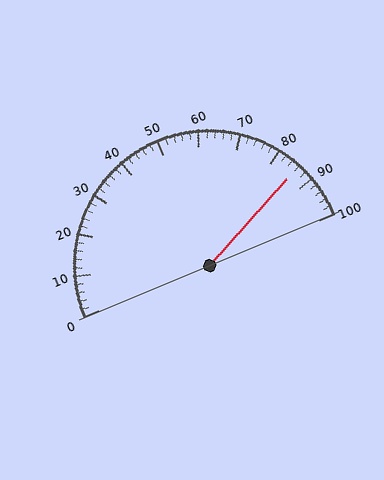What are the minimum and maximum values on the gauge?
The gauge ranges from 0 to 100.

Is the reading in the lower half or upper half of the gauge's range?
The reading is in the upper half of the range (0 to 100).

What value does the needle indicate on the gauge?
The needle indicates approximately 86.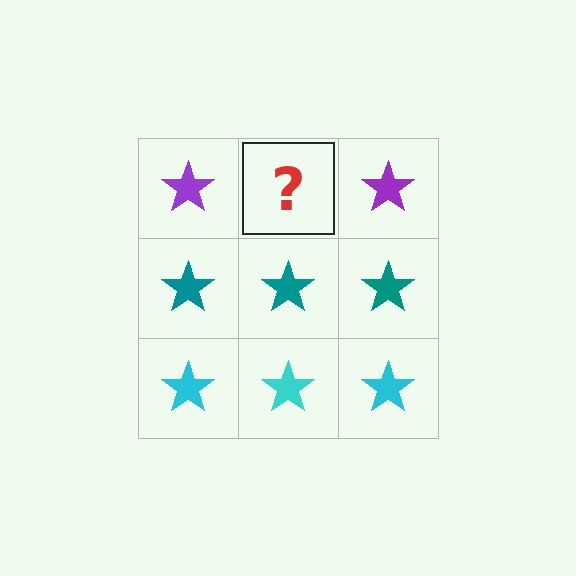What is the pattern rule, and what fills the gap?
The rule is that each row has a consistent color. The gap should be filled with a purple star.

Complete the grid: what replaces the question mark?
The question mark should be replaced with a purple star.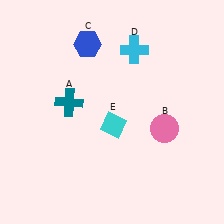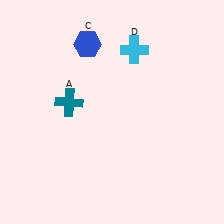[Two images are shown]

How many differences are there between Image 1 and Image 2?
There are 2 differences between the two images.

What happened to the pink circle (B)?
The pink circle (B) was removed in Image 2. It was in the bottom-right area of Image 1.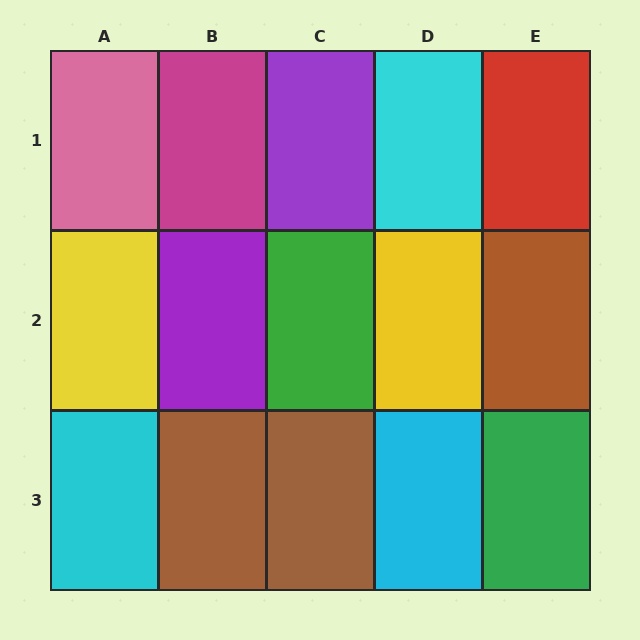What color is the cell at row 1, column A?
Pink.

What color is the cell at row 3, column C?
Brown.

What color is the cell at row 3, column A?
Cyan.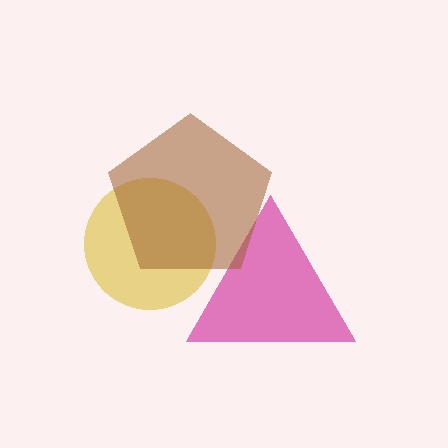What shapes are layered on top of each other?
The layered shapes are: a yellow circle, a magenta triangle, a brown pentagon.